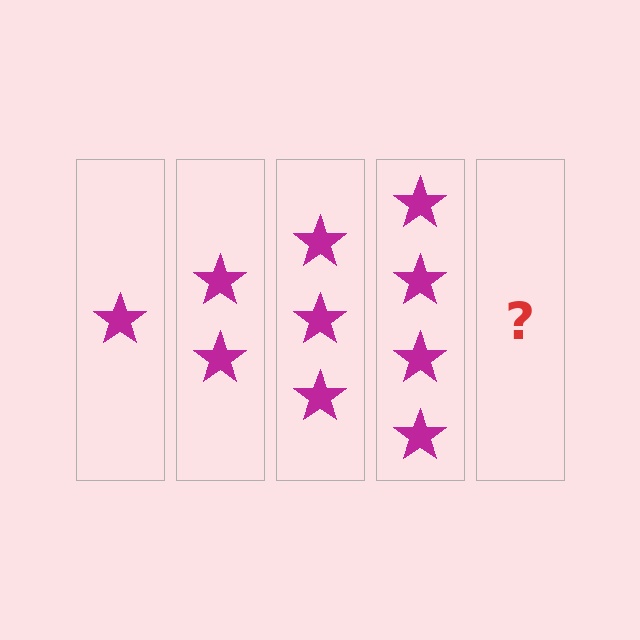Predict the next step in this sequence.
The next step is 5 stars.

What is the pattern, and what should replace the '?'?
The pattern is that each step adds one more star. The '?' should be 5 stars.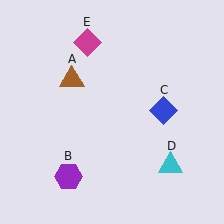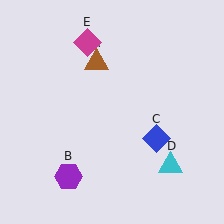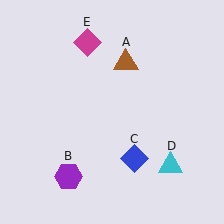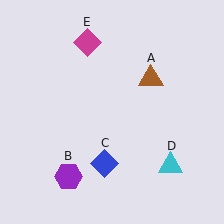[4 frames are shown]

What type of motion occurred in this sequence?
The brown triangle (object A), blue diamond (object C) rotated clockwise around the center of the scene.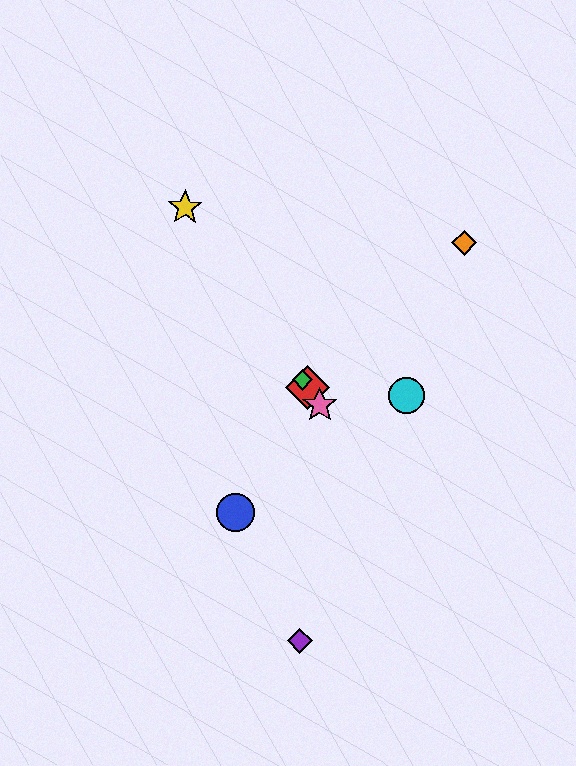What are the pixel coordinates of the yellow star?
The yellow star is at (185, 208).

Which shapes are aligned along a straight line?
The red diamond, the green diamond, the yellow star, the pink star are aligned along a straight line.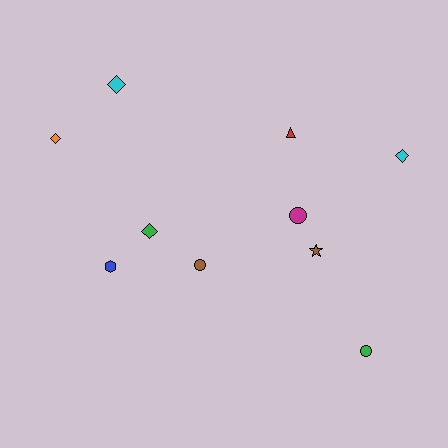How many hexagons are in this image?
There is 1 hexagon.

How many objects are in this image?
There are 10 objects.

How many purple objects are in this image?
There are no purple objects.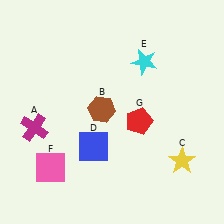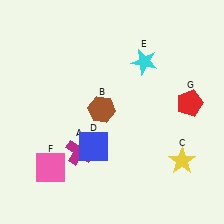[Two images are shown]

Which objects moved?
The objects that moved are: the magenta cross (A), the red pentagon (G).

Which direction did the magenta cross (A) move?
The magenta cross (A) moved right.